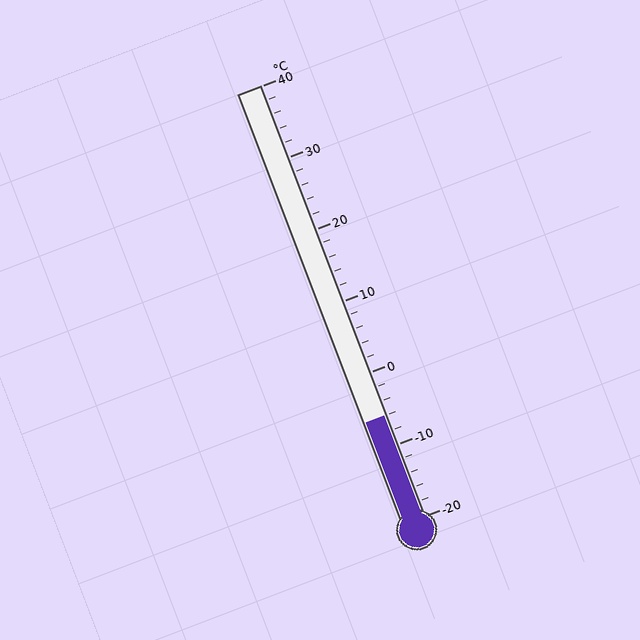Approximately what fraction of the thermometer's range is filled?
The thermometer is filled to approximately 25% of its range.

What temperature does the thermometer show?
The thermometer shows approximately -6°C.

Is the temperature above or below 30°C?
The temperature is below 30°C.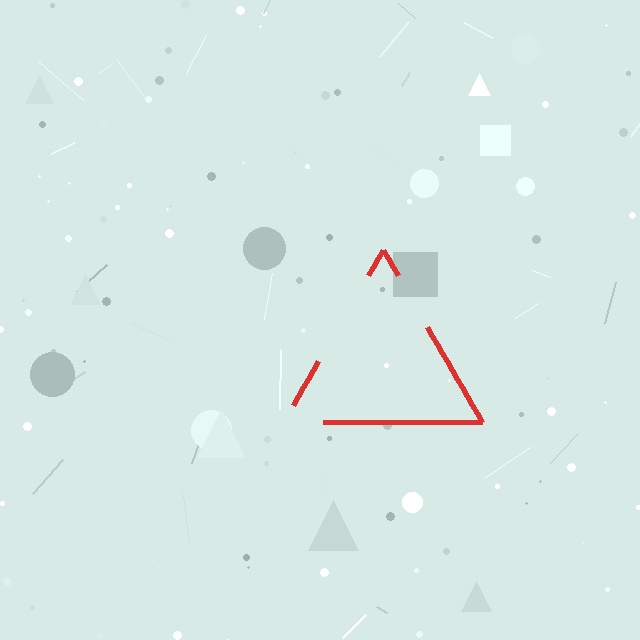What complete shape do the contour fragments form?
The contour fragments form a triangle.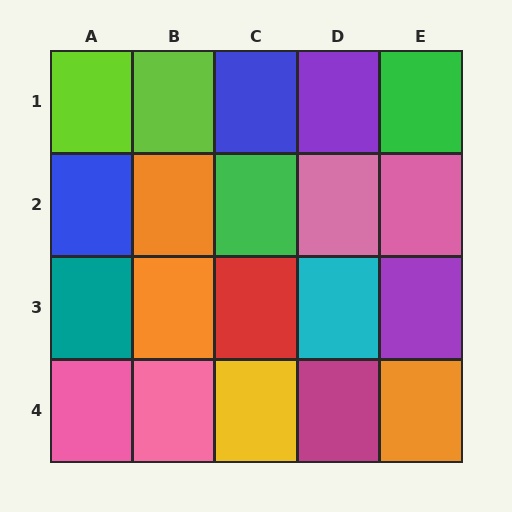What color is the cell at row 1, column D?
Purple.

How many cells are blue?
2 cells are blue.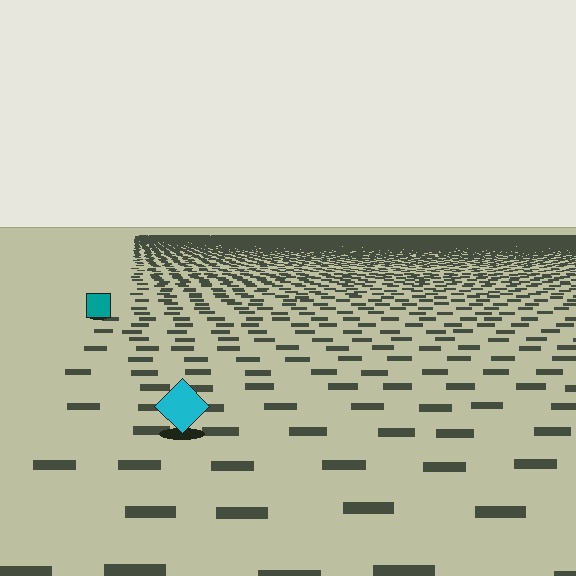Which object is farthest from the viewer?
The teal square is farthest from the viewer. It appears smaller and the ground texture around it is denser.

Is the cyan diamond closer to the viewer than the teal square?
Yes. The cyan diamond is closer — you can tell from the texture gradient: the ground texture is coarser near it.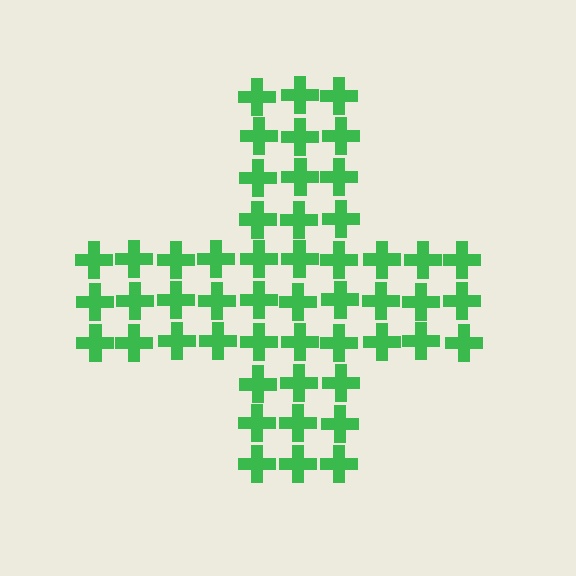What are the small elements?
The small elements are crosses.